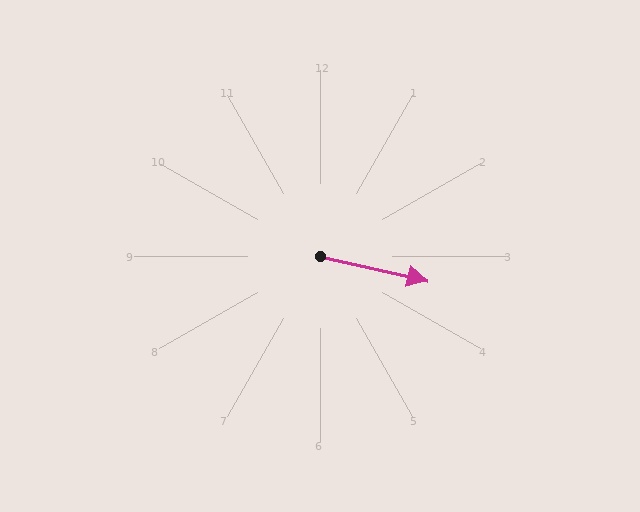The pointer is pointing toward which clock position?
Roughly 3 o'clock.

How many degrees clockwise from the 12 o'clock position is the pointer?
Approximately 103 degrees.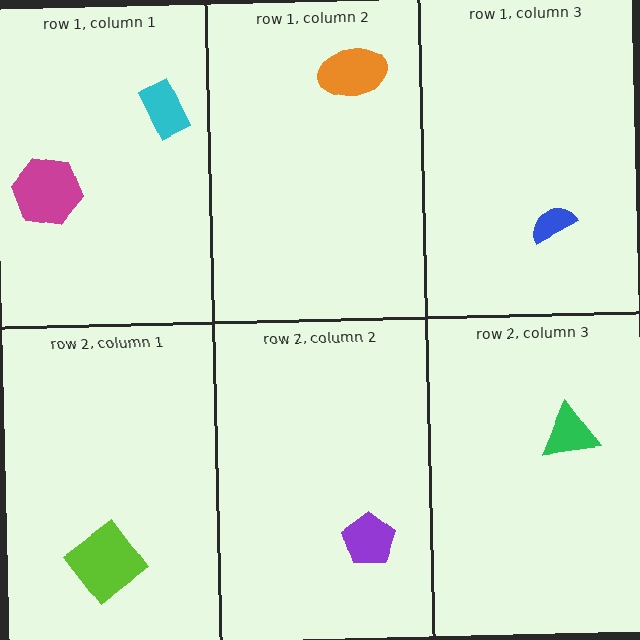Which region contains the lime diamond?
The row 2, column 1 region.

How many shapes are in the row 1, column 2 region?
1.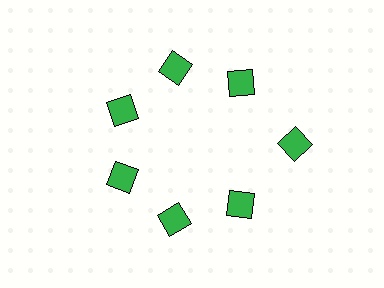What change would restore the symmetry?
The symmetry would be restored by moving it inward, back onto the ring so that all 7 diamonds sit at equal angles and equal distance from the center.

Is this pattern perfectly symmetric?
No. The 7 green diamonds are arranged in a ring, but one element near the 3 o'clock position is pushed outward from the center, breaking the 7-fold rotational symmetry.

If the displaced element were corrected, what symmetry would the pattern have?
It would have 7-fold rotational symmetry — the pattern would map onto itself every 51 degrees.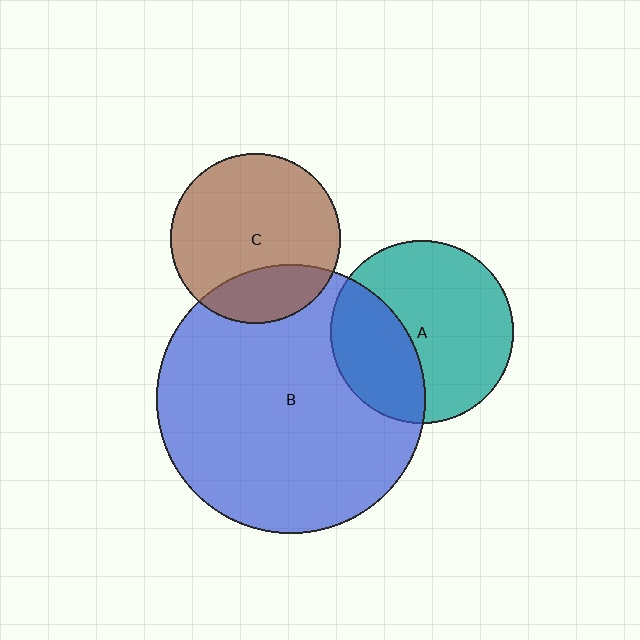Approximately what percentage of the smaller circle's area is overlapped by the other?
Approximately 25%.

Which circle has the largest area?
Circle B (blue).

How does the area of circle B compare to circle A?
Approximately 2.2 times.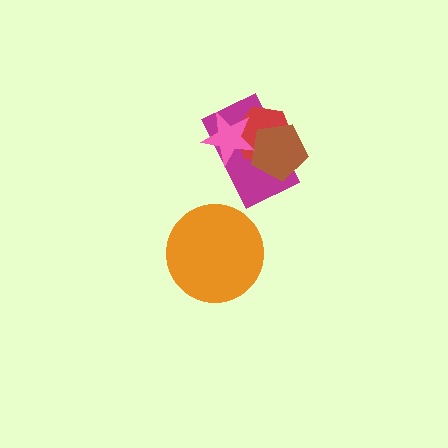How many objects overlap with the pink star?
3 objects overlap with the pink star.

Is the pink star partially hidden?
No, no other shape covers it.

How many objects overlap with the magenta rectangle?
3 objects overlap with the magenta rectangle.